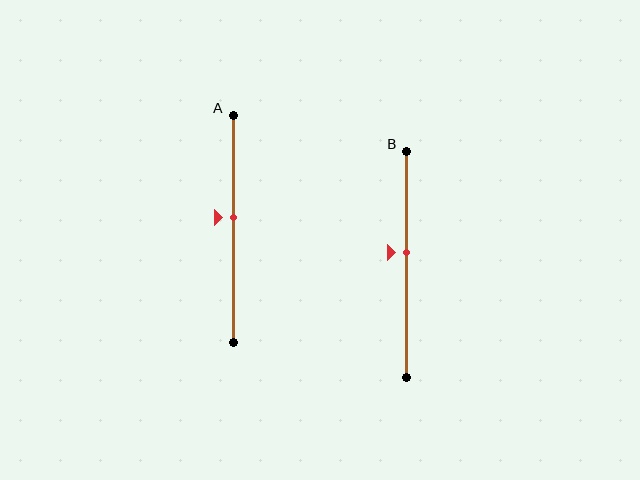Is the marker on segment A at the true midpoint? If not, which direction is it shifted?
No, the marker on segment A is shifted upward by about 5% of the segment length.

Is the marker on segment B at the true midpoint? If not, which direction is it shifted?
No, the marker on segment B is shifted upward by about 6% of the segment length.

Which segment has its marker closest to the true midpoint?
Segment A has its marker closest to the true midpoint.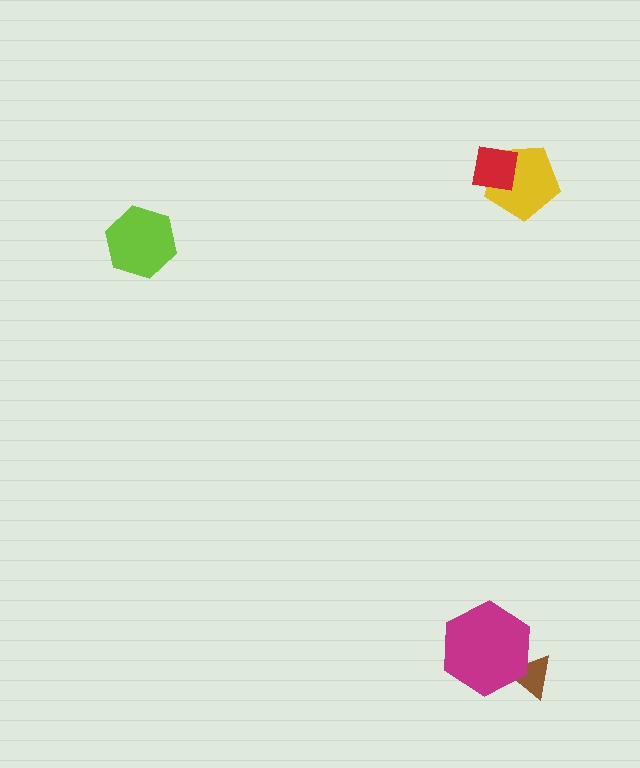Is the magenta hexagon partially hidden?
No, no other shape covers it.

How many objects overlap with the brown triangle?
1 object overlaps with the brown triangle.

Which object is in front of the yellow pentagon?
The red square is in front of the yellow pentagon.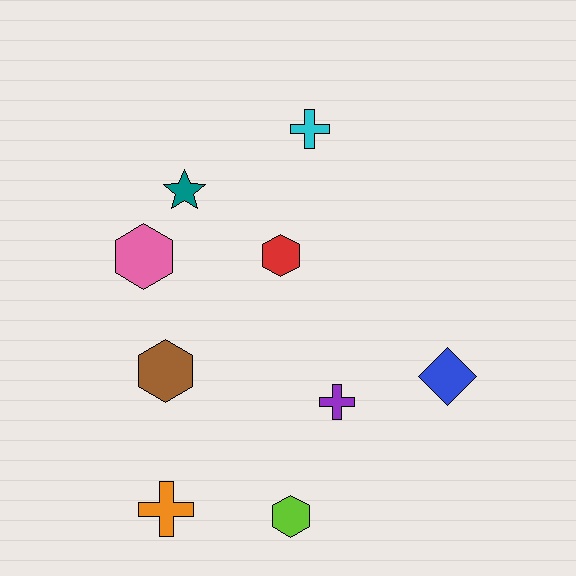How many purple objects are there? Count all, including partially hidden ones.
There is 1 purple object.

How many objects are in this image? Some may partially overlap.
There are 9 objects.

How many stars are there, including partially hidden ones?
There is 1 star.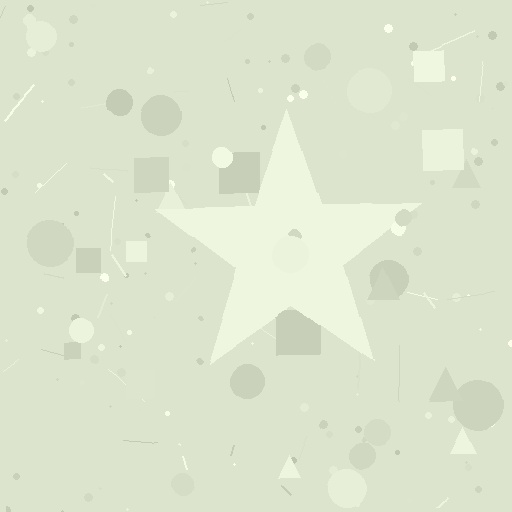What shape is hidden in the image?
A star is hidden in the image.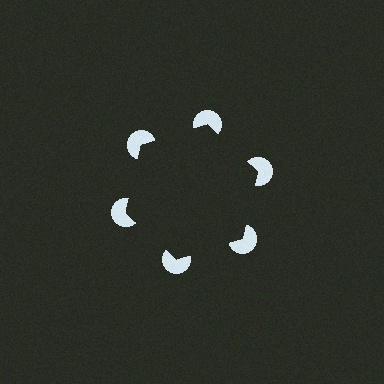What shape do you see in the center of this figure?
An illusory hexagon — its edges are inferred from the aligned wedge cuts in the pac-man discs, not physically drawn.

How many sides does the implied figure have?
6 sides.